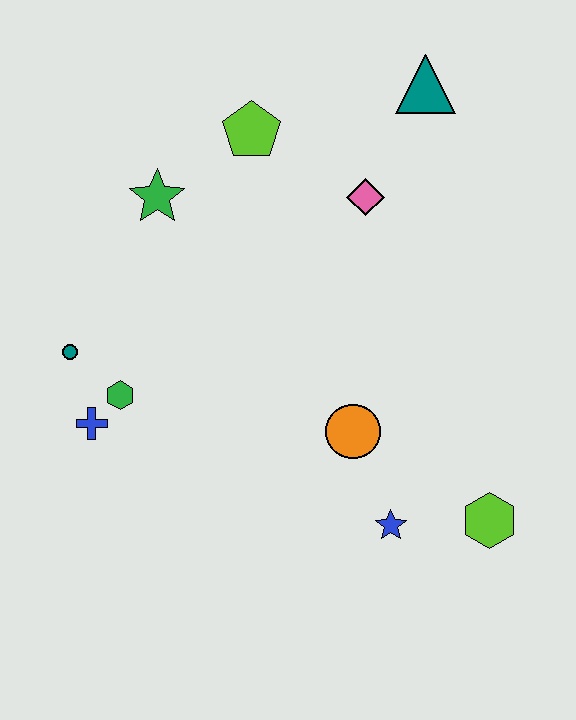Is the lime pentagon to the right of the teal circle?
Yes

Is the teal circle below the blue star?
No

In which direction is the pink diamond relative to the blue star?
The pink diamond is above the blue star.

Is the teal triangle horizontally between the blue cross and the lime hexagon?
Yes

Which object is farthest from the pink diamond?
The blue cross is farthest from the pink diamond.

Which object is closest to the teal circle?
The green hexagon is closest to the teal circle.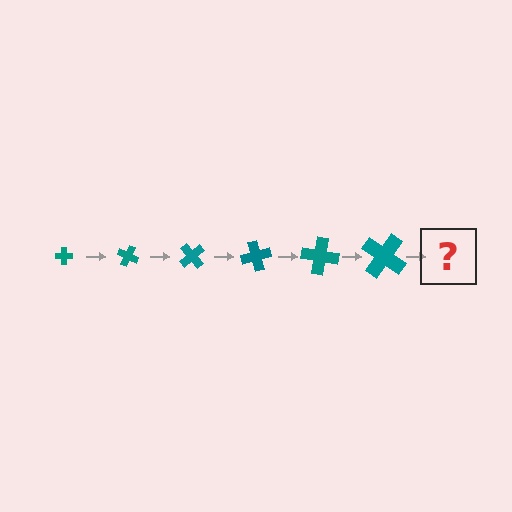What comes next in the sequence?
The next element should be a cross, larger than the previous one and rotated 150 degrees from the start.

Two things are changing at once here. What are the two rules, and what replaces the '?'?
The two rules are that the cross grows larger each step and it rotates 25 degrees each step. The '?' should be a cross, larger than the previous one and rotated 150 degrees from the start.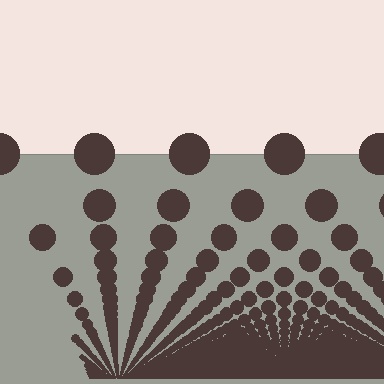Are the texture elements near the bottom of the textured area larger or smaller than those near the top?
Smaller. The gradient is inverted — elements near the bottom are smaller and denser.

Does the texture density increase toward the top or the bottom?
Density increases toward the bottom.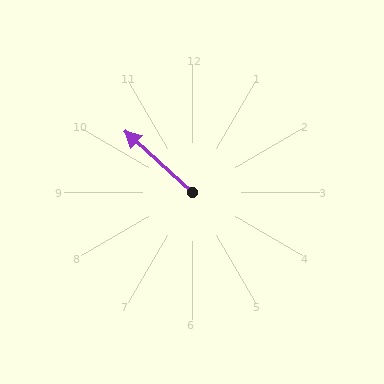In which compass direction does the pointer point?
Northwest.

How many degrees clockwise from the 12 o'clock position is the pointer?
Approximately 312 degrees.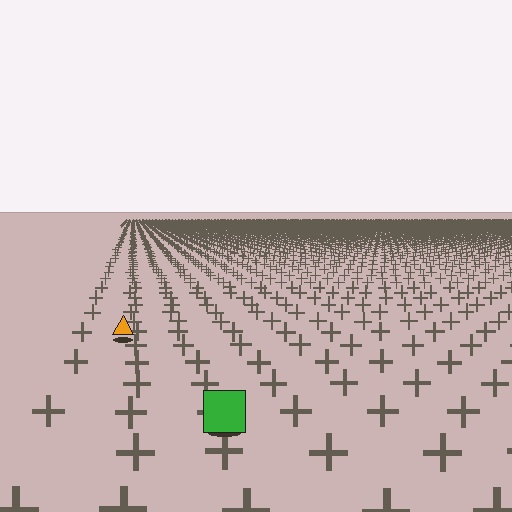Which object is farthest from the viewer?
The orange triangle is farthest from the viewer. It appears smaller and the ground texture around it is denser.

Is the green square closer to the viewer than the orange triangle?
Yes. The green square is closer — you can tell from the texture gradient: the ground texture is coarser near it.